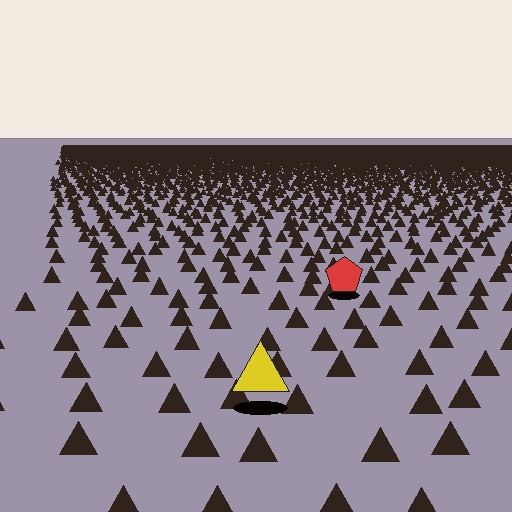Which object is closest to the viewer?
The yellow triangle is closest. The texture marks near it are larger and more spread out.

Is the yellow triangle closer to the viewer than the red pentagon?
Yes. The yellow triangle is closer — you can tell from the texture gradient: the ground texture is coarser near it.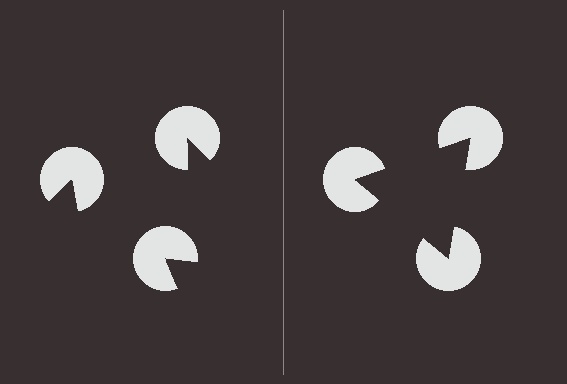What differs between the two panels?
The pac-man discs are positioned identically on both sides; only the wedge orientations differ. On the right they align to a triangle; on the left they are misaligned.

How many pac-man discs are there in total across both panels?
6 — 3 on each side.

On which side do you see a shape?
An illusory triangle appears on the right side. On the left side the wedge cuts are rotated, so no coherent shape forms.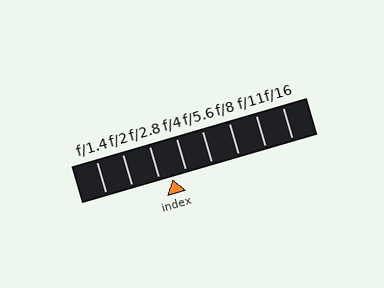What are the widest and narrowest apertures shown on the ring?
The widest aperture shown is f/1.4 and the narrowest is f/16.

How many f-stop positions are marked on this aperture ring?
There are 8 f-stop positions marked.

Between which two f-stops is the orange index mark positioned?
The index mark is between f/2.8 and f/4.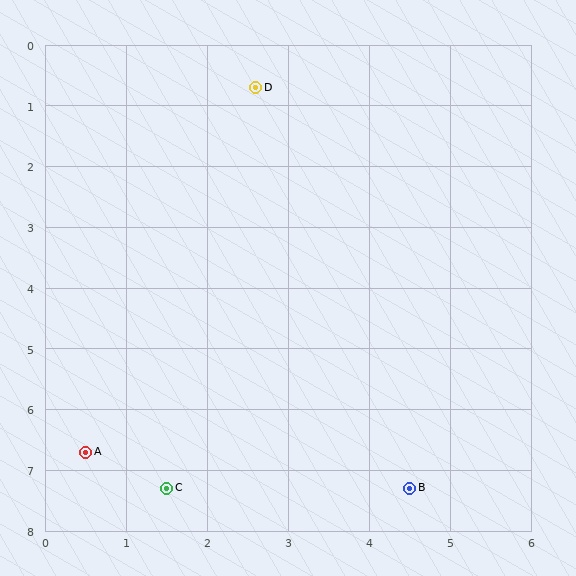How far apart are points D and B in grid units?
Points D and B are about 6.9 grid units apart.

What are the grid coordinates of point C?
Point C is at approximately (1.5, 7.3).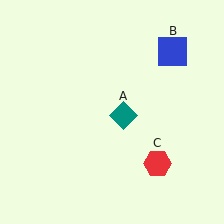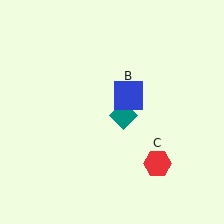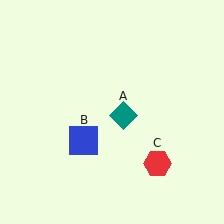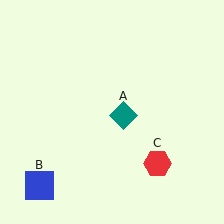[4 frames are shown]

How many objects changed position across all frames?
1 object changed position: blue square (object B).